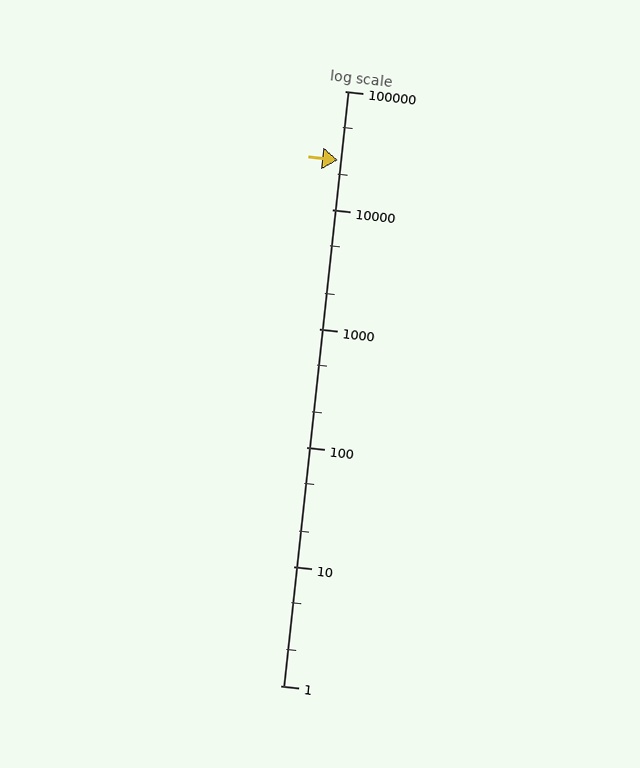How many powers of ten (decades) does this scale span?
The scale spans 5 decades, from 1 to 100000.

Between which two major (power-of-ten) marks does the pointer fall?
The pointer is between 10000 and 100000.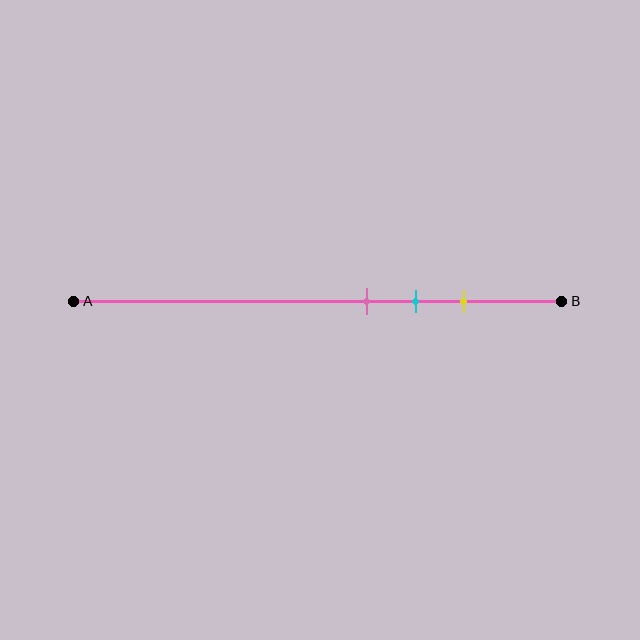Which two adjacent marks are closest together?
The pink and cyan marks are the closest adjacent pair.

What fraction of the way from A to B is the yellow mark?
The yellow mark is approximately 80% (0.8) of the way from A to B.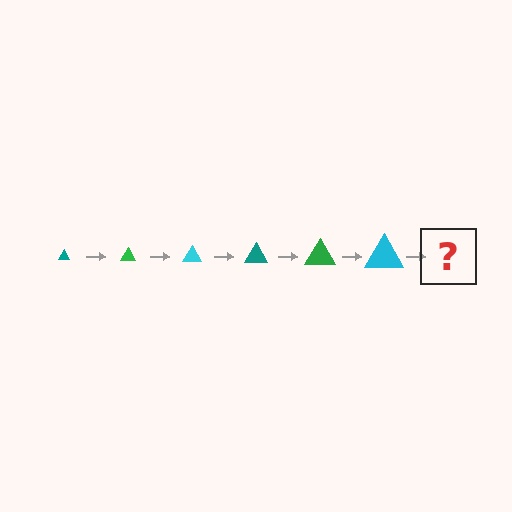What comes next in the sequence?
The next element should be a teal triangle, larger than the previous one.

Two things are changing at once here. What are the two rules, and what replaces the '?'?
The two rules are that the triangle grows larger each step and the color cycles through teal, green, and cyan. The '?' should be a teal triangle, larger than the previous one.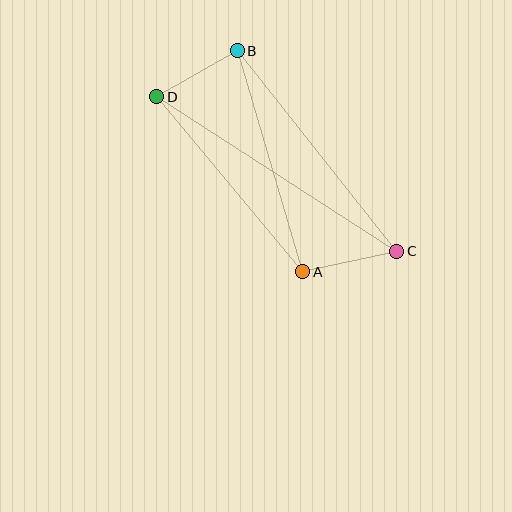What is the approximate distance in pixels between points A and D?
The distance between A and D is approximately 228 pixels.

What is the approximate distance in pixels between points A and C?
The distance between A and C is approximately 96 pixels.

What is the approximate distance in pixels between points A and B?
The distance between A and B is approximately 230 pixels.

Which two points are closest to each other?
Points B and D are closest to each other.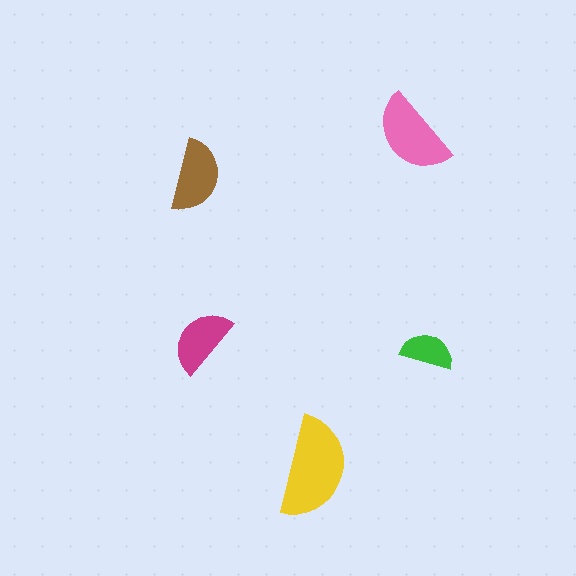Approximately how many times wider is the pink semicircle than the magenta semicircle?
About 1.5 times wider.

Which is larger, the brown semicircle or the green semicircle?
The brown one.